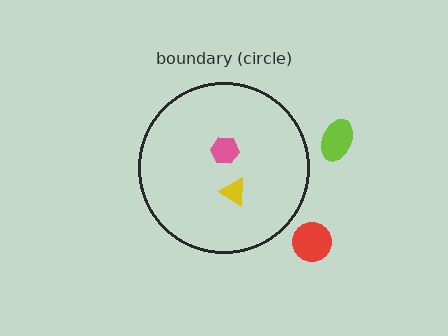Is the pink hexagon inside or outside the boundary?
Inside.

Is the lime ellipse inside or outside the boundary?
Outside.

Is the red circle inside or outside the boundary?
Outside.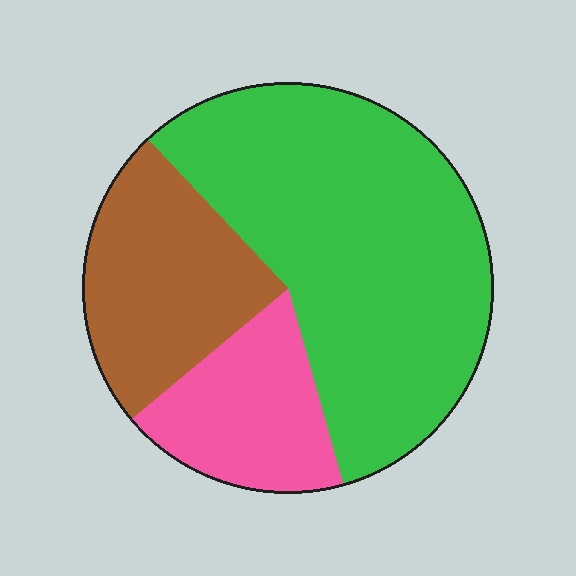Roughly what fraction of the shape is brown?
Brown takes up about one quarter (1/4) of the shape.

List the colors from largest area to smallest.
From largest to smallest: green, brown, pink.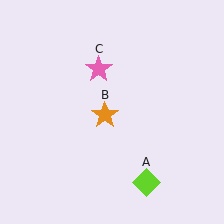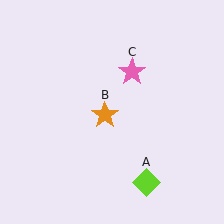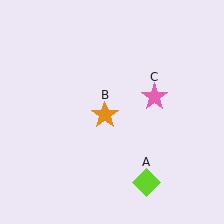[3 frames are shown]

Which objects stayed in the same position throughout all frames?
Lime diamond (object A) and orange star (object B) remained stationary.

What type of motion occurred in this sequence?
The pink star (object C) rotated clockwise around the center of the scene.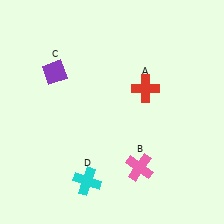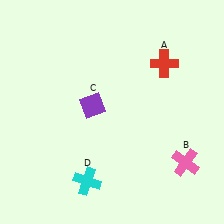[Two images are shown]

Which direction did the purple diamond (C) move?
The purple diamond (C) moved right.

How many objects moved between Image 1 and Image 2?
3 objects moved between the two images.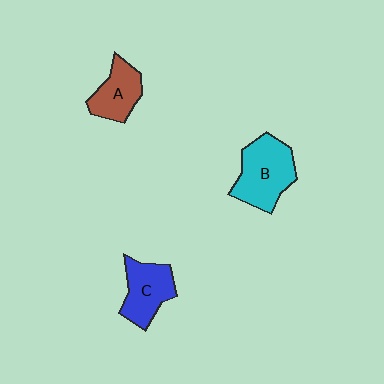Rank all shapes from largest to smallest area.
From largest to smallest: B (cyan), C (blue), A (brown).